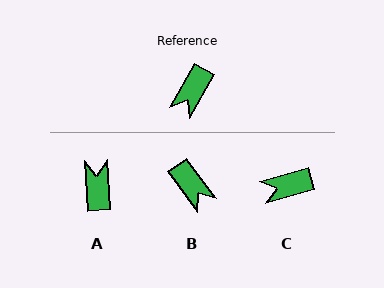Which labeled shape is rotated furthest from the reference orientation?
A, about 147 degrees away.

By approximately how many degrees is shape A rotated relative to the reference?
Approximately 147 degrees clockwise.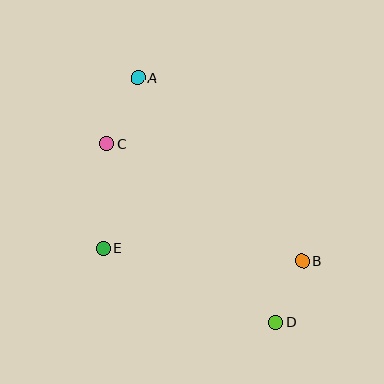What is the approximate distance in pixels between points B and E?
The distance between B and E is approximately 200 pixels.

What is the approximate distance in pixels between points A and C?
The distance between A and C is approximately 73 pixels.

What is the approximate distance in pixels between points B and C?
The distance between B and C is approximately 228 pixels.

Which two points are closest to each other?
Points B and D are closest to each other.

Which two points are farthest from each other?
Points A and D are farthest from each other.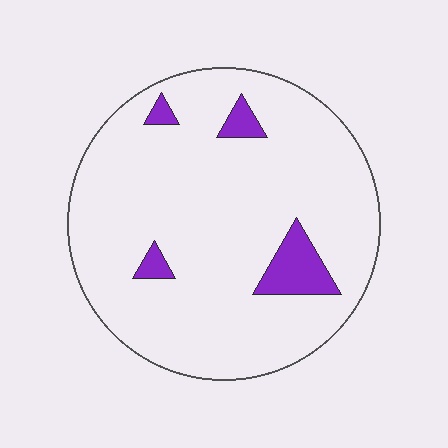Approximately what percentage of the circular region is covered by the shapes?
Approximately 10%.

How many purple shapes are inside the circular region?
4.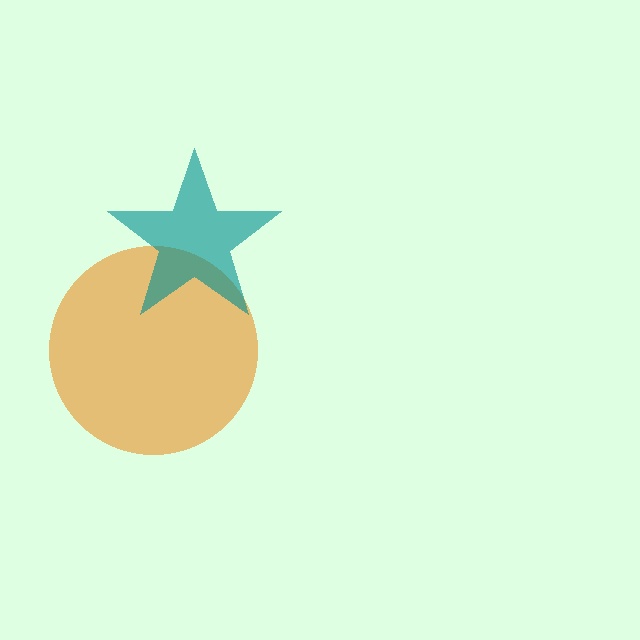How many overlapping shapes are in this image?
There are 2 overlapping shapes in the image.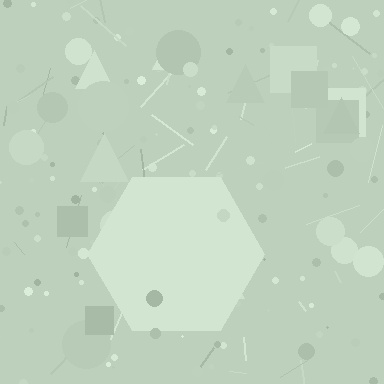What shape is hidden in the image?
A hexagon is hidden in the image.